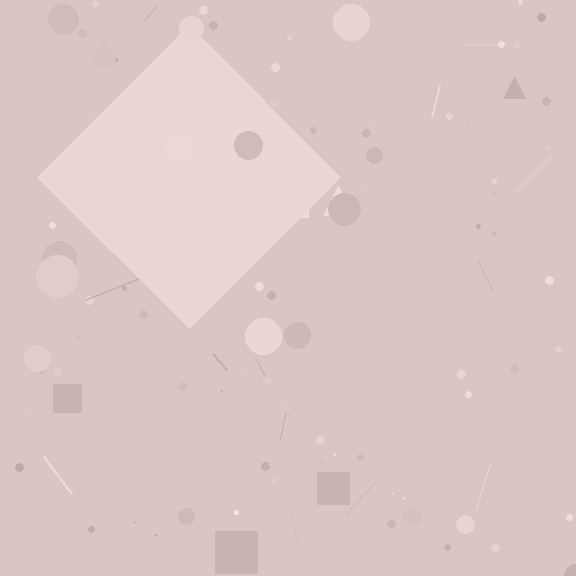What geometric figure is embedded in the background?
A diamond is embedded in the background.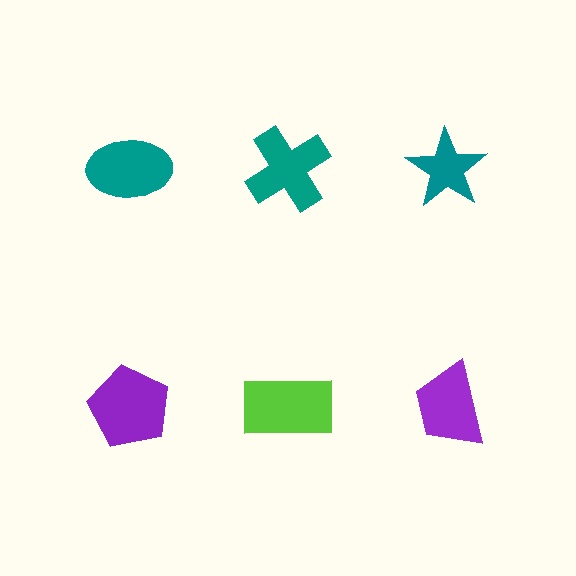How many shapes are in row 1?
3 shapes.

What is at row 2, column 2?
A lime rectangle.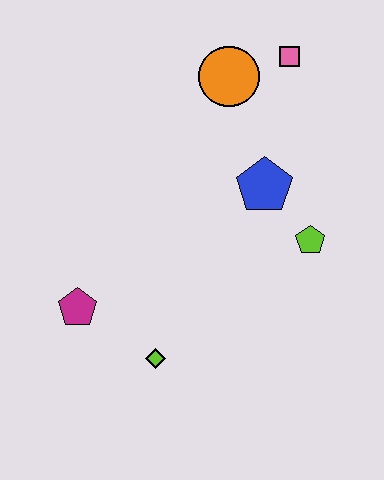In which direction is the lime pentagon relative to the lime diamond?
The lime pentagon is to the right of the lime diamond.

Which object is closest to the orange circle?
The pink square is closest to the orange circle.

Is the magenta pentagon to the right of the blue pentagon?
No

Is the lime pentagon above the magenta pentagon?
Yes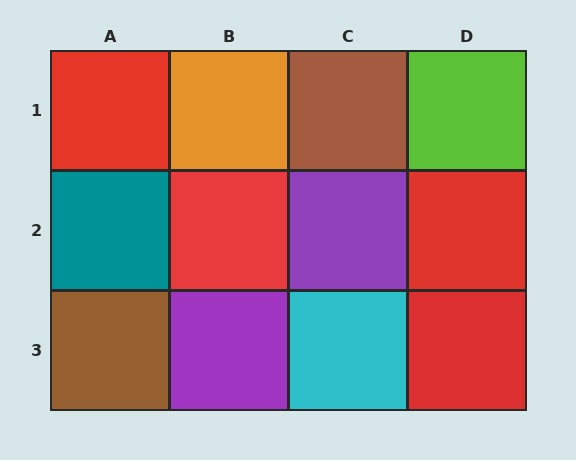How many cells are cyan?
1 cell is cyan.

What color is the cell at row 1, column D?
Lime.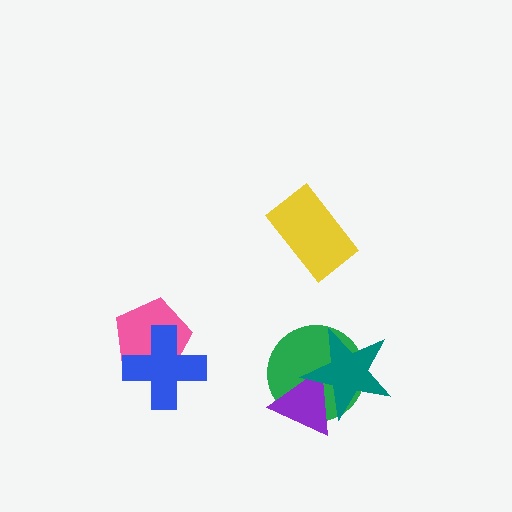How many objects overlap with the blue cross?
1 object overlaps with the blue cross.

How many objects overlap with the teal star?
2 objects overlap with the teal star.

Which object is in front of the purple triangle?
The teal star is in front of the purple triangle.